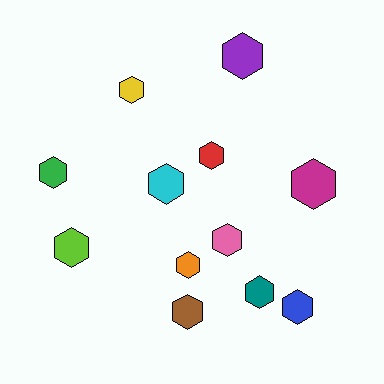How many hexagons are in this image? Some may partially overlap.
There are 12 hexagons.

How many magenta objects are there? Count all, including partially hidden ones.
There is 1 magenta object.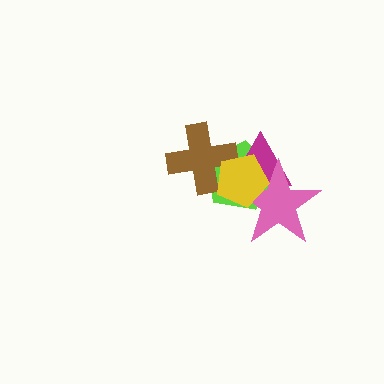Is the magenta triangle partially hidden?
Yes, it is partially covered by another shape.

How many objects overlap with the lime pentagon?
4 objects overlap with the lime pentagon.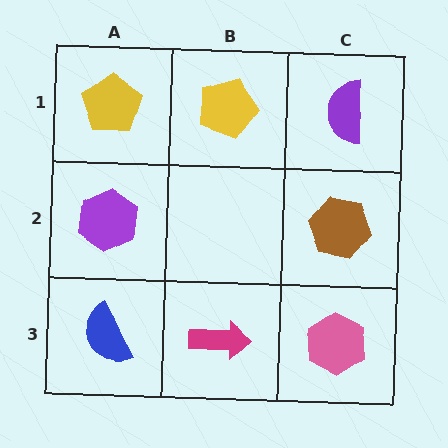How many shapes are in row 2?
2 shapes.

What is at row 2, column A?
A purple hexagon.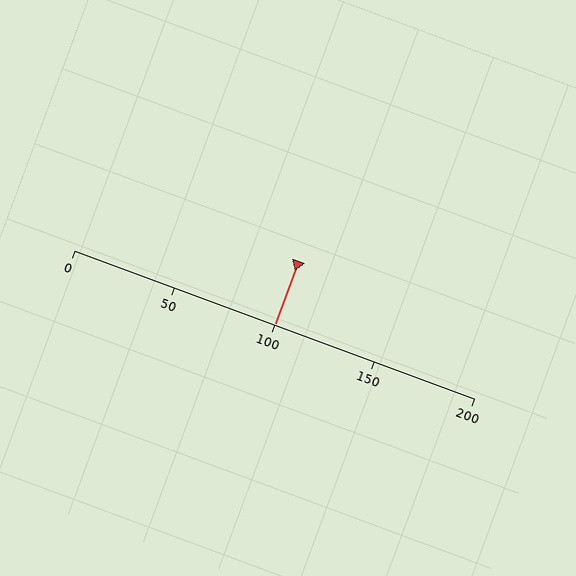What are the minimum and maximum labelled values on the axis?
The axis runs from 0 to 200.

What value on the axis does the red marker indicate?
The marker indicates approximately 100.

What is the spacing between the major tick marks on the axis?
The major ticks are spaced 50 apart.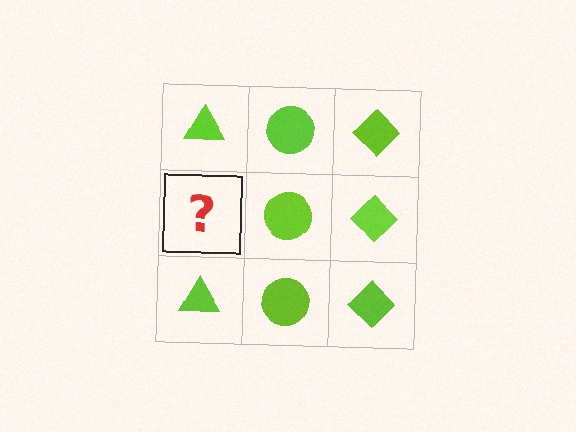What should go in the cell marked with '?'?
The missing cell should contain a lime triangle.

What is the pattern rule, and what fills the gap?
The rule is that each column has a consistent shape. The gap should be filled with a lime triangle.